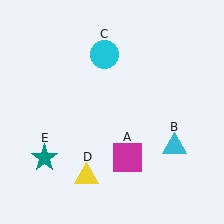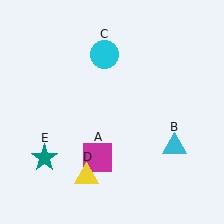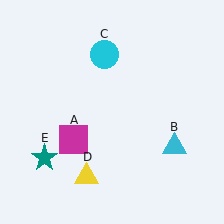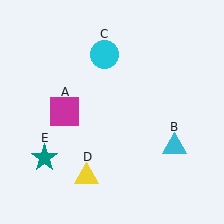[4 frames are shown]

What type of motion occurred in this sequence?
The magenta square (object A) rotated clockwise around the center of the scene.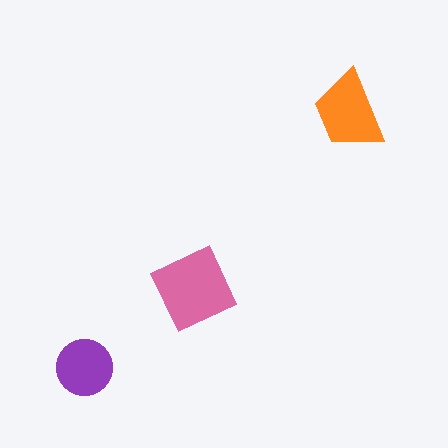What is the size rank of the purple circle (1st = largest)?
3rd.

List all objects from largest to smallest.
The pink diamond, the orange trapezoid, the purple circle.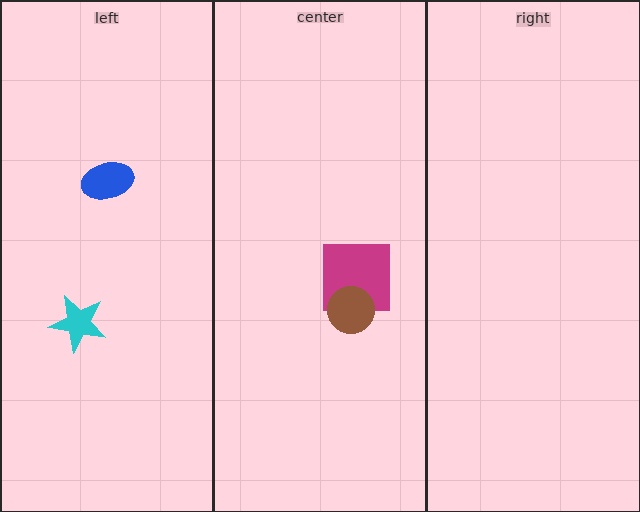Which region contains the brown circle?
The center region.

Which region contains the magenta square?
The center region.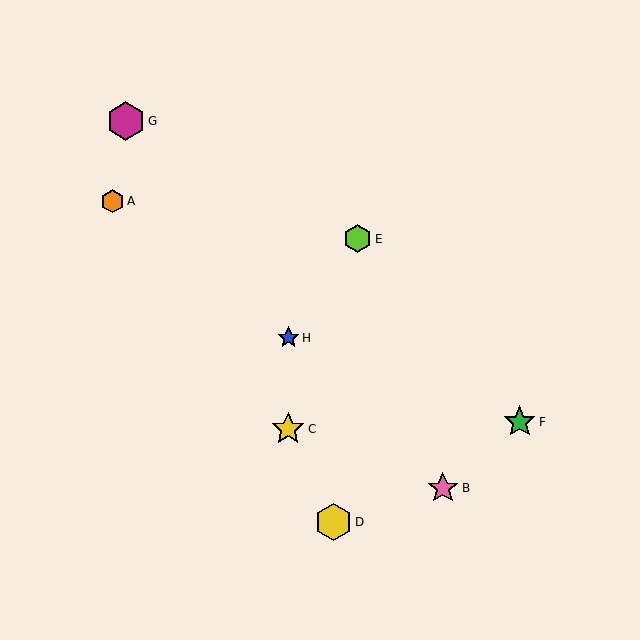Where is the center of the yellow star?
The center of the yellow star is at (288, 429).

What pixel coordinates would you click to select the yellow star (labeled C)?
Click at (288, 429) to select the yellow star C.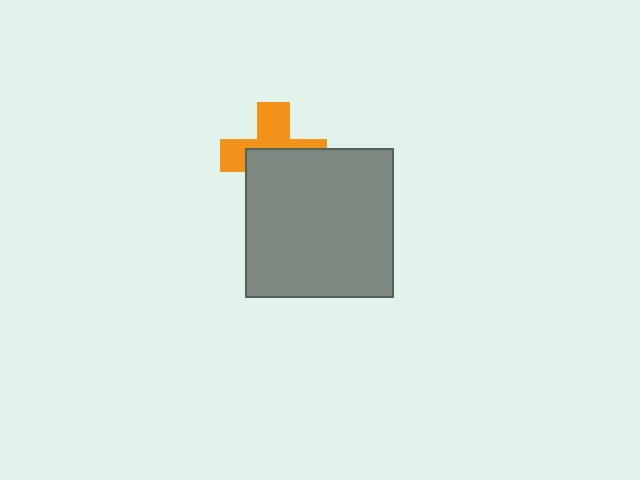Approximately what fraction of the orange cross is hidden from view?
Roughly 54% of the orange cross is hidden behind the gray square.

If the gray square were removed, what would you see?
You would see the complete orange cross.